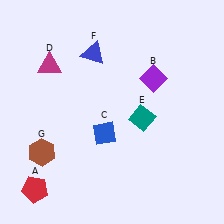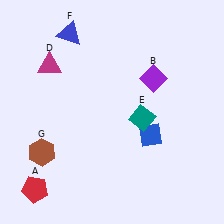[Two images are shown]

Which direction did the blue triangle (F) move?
The blue triangle (F) moved left.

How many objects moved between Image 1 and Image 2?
2 objects moved between the two images.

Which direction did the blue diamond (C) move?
The blue diamond (C) moved right.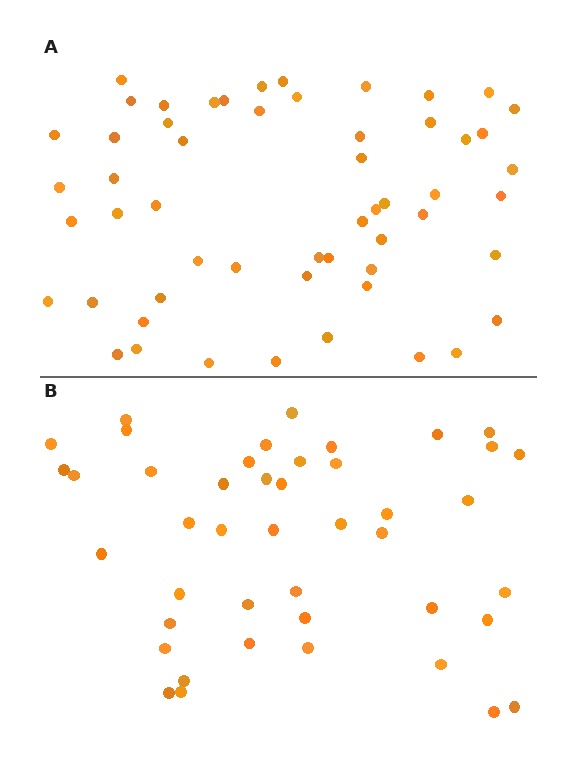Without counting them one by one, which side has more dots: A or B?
Region A (the top region) has more dots.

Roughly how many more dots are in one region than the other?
Region A has roughly 12 or so more dots than region B.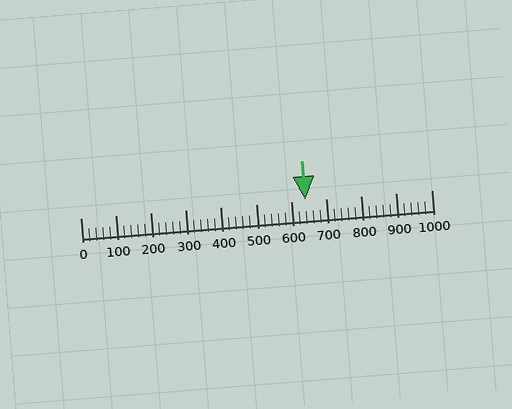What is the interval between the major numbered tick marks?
The major tick marks are spaced 100 units apart.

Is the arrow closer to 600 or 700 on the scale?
The arrow is closer to 600.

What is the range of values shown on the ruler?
The ruler shows values from 0 to 1000.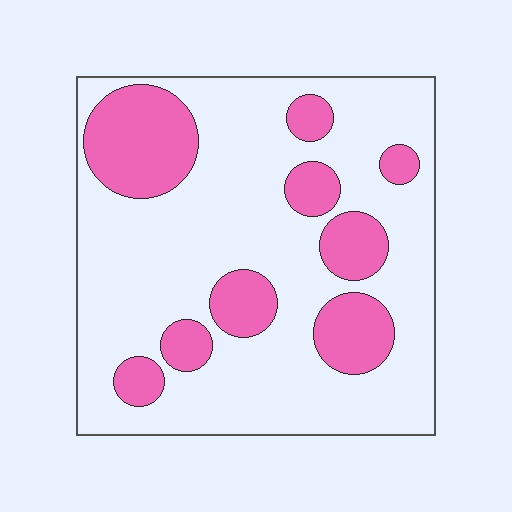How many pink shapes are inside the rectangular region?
9.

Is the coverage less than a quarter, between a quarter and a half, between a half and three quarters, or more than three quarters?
Between a quarter and a half.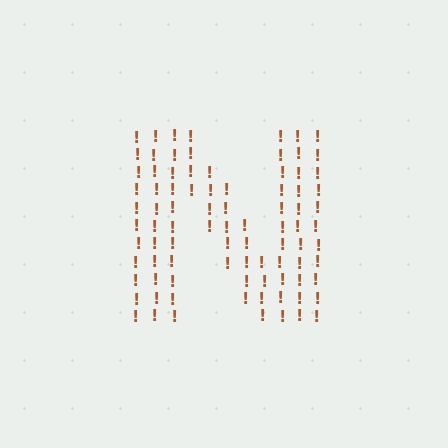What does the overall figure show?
The overall figure shows the letter N.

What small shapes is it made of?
It is made of small exclamation marks.